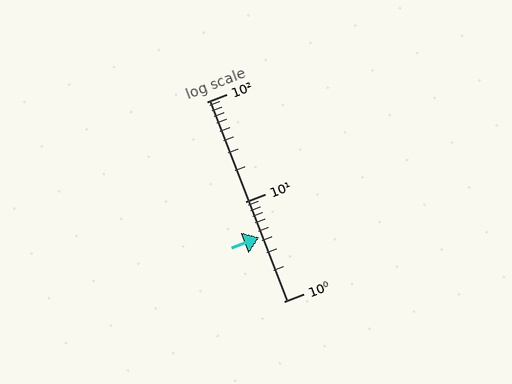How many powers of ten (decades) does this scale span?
The scale spans 2 decades, from 1 to 100.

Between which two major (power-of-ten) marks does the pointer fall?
The pointer is between 1 and 10.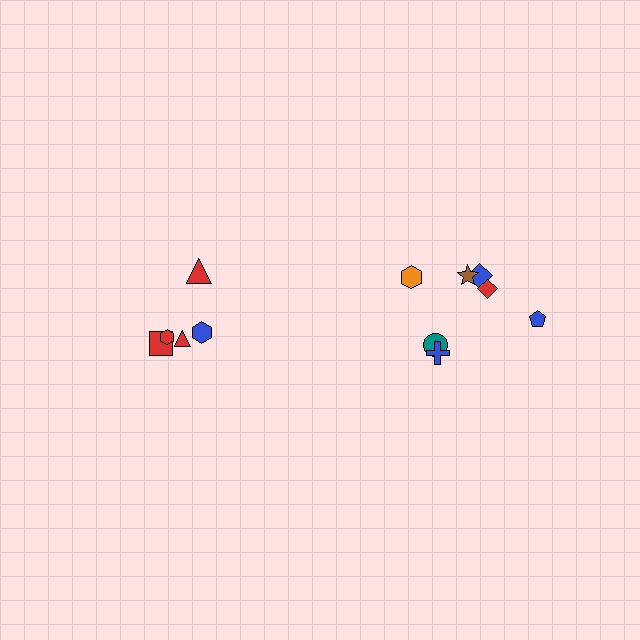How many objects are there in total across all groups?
There are 12 objects.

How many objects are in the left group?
There are 5 objects.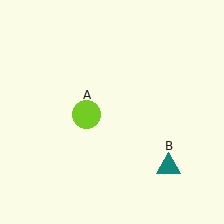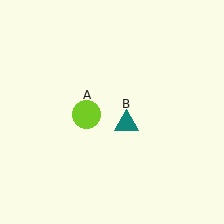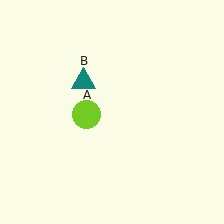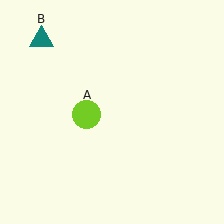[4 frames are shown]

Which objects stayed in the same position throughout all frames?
Lime circle (object A) remained stationary.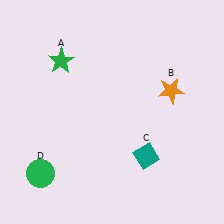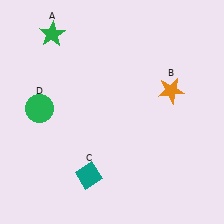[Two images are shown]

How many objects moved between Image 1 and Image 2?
3 objects moved between the two images.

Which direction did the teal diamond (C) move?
The teal diamond (C) moved left.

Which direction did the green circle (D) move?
The green circle (D) moved up.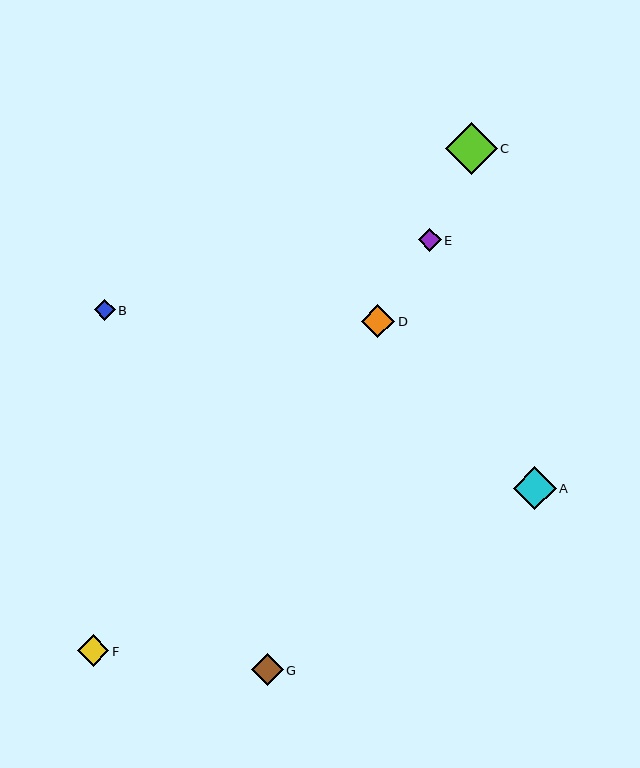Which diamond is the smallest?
Diamond B is the smallest with a size of approximately 21 pixels.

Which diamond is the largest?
Diamond C is the largest with a size of approximately 52 pixels.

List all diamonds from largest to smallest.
From largest to smallest: C, A, D, F, G, E, B.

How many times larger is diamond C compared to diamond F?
Diamond C is approximately 1.6 times the size of diamond F.